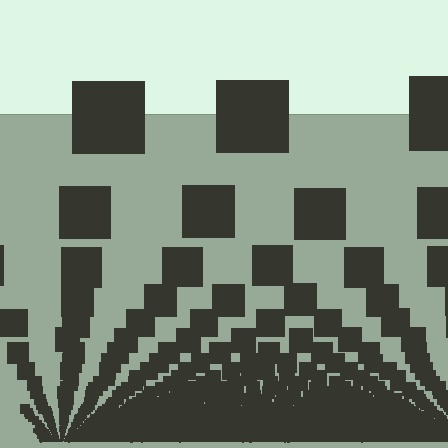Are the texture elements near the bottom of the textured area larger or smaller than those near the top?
Smaller. The gradient is inverted — elements near the bottom are smaller and denser.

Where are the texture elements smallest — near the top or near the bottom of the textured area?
Near the bottom.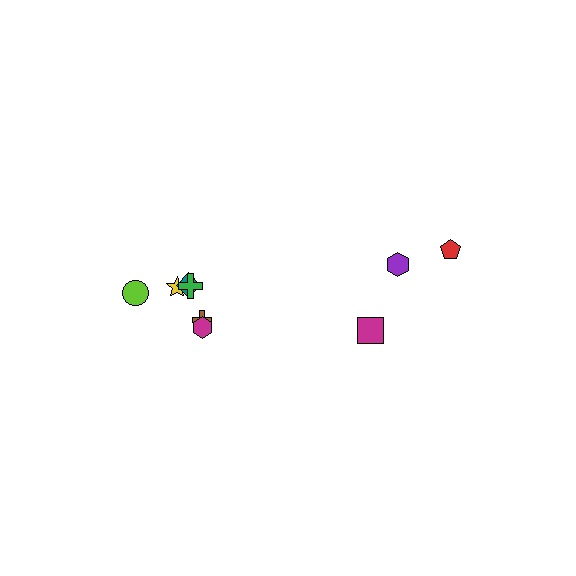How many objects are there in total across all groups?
There are 9 objects.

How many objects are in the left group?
There are 6 objects.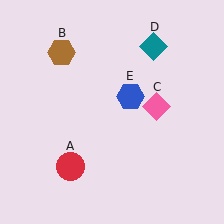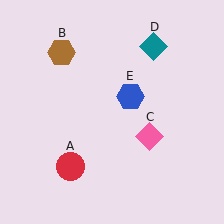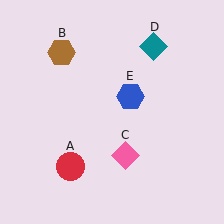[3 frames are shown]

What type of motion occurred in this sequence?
The pink diamond (object C) rotated clockwise around the center of the scene.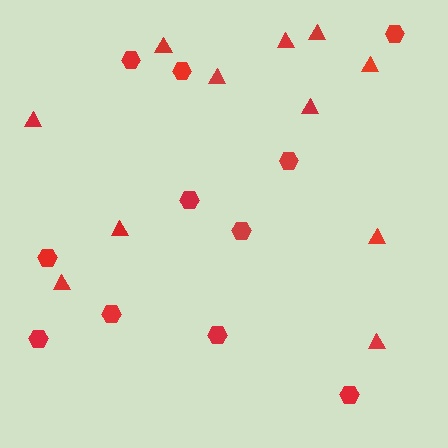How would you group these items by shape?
There are 2 groups: one group of triangles (11) and one group of hexagons (11).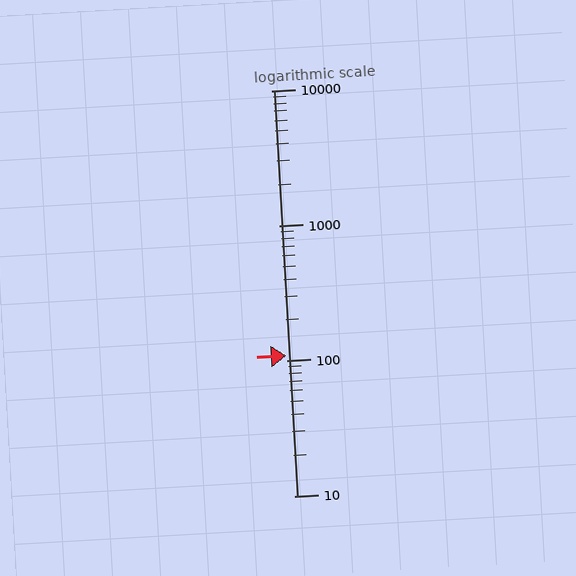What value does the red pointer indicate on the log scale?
The pointer indicates approximately 110.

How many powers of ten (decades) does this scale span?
The scale spans 3 decades, from 10 to 10000.